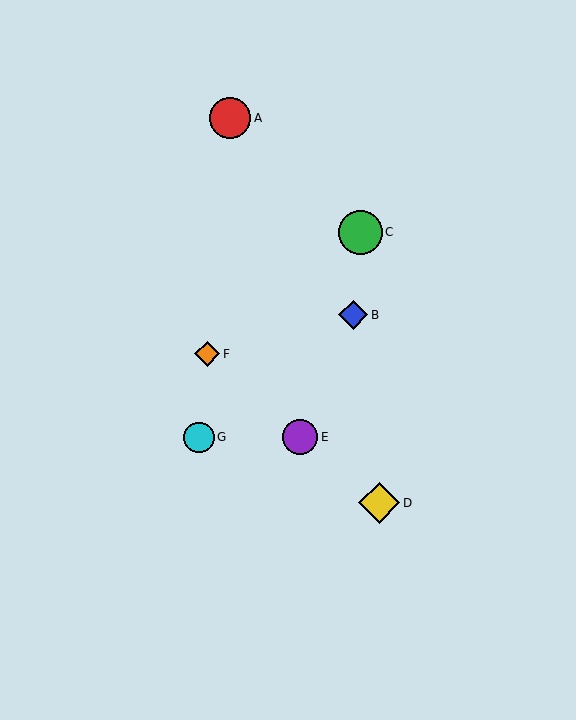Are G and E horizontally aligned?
Yes, both are at y≈437.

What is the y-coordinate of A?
Object A is at y≈118.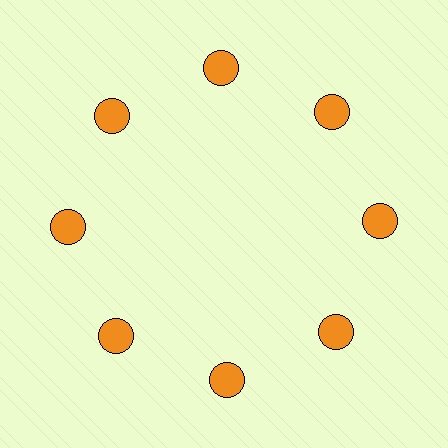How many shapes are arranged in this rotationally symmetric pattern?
There are 8 shapes, arranged in 8 groups of 1.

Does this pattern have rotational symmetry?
Yes, this pattern has 8-fold rotational symmetry. It looks the same after rotating 45 degrees around the center.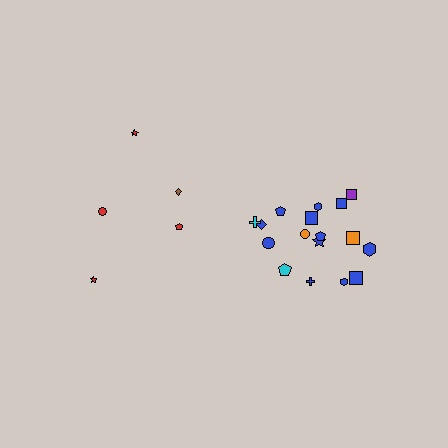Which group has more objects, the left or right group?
The right group.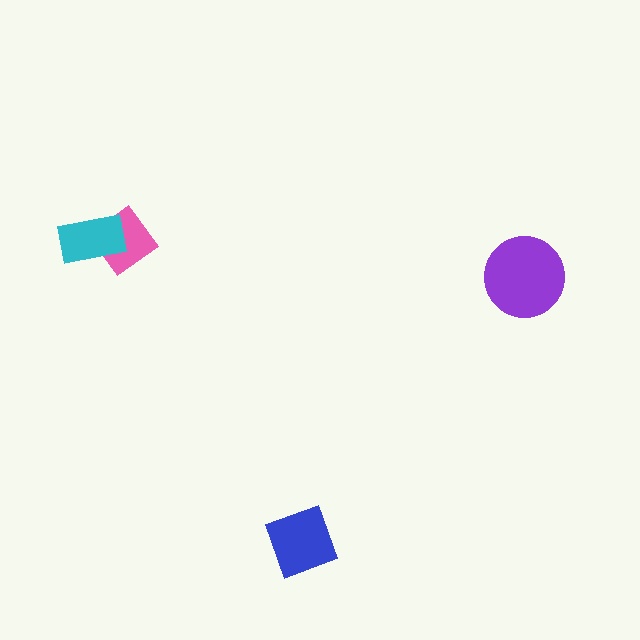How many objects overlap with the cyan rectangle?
1 object overlaps with the cyan rectangle.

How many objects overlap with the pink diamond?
1 object overlaps with the pink diamond.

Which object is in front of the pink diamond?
The cyan rectangle is in front of the pink diamond.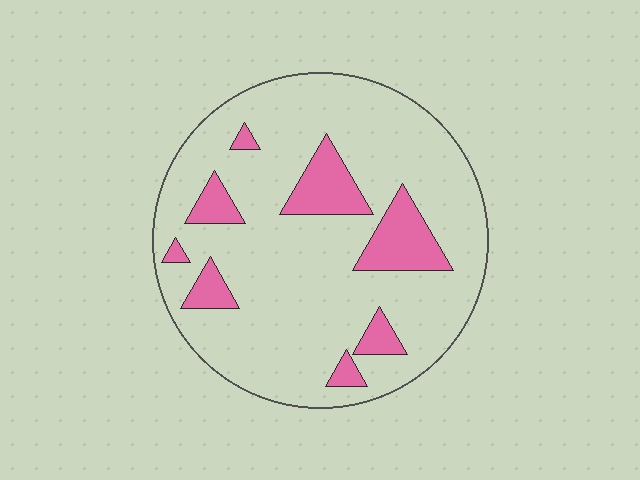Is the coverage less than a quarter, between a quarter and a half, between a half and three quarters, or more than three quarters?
Less than a quarter.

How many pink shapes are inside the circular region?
8.